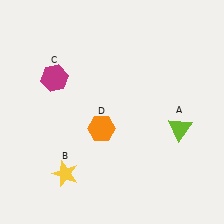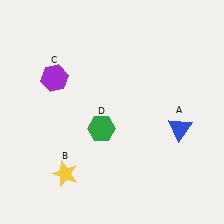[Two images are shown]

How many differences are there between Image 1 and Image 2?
There are 3 differences between the two images.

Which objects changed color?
A changed from lime to blue. C changed from magenta to purple. D changed from orange to green.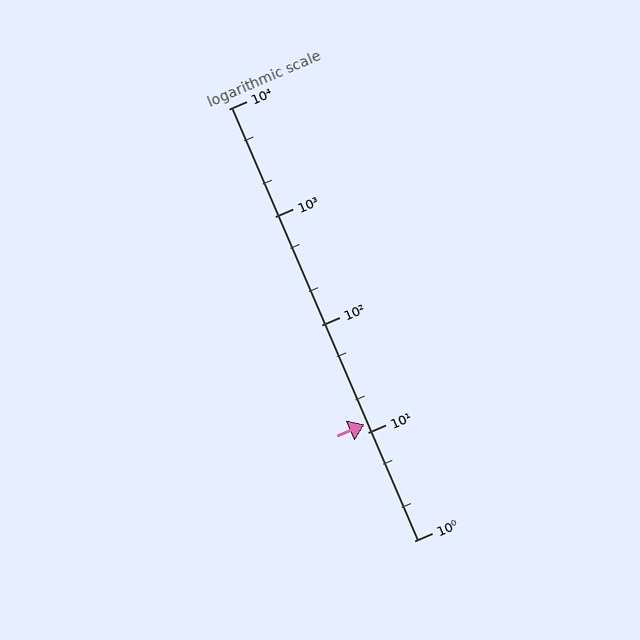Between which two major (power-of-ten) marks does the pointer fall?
The pointer is between 10 and 100.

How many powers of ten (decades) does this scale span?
The scale spans 4 decades, from 1 to 10000.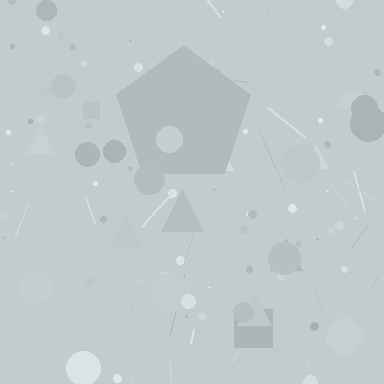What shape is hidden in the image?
A pentagon is hidden in the image.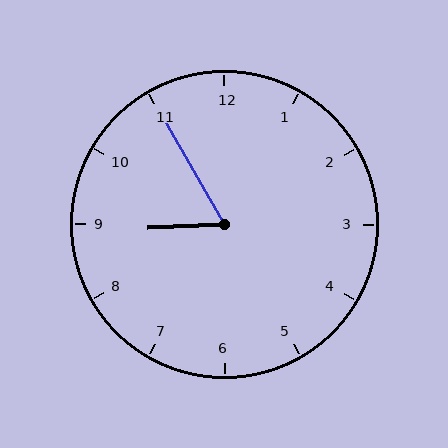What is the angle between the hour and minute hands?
Approximately 62 degrees.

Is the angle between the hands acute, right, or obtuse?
It is acute.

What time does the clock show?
8:55.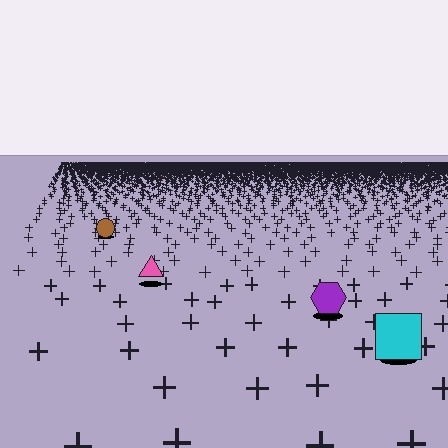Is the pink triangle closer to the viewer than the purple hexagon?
No. The purple hexagon is closer — you can tell from the texture gradient: the ground texture is coarser near it.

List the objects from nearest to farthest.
From nearest to farthest: the cyan square, the purple hexagon, the pink triangle, the brown circle.